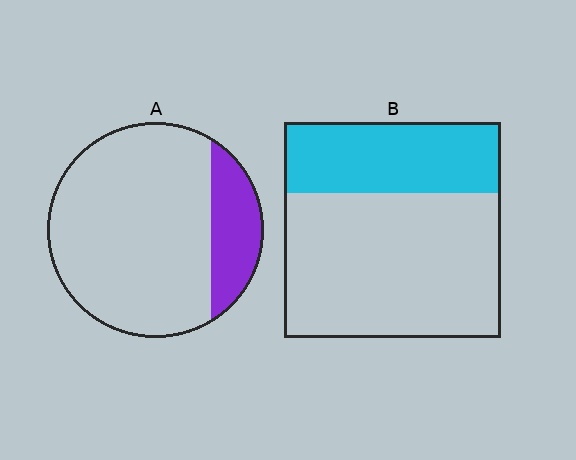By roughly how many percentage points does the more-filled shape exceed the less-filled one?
By roughly 15 percentage points (B over A).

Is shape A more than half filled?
No.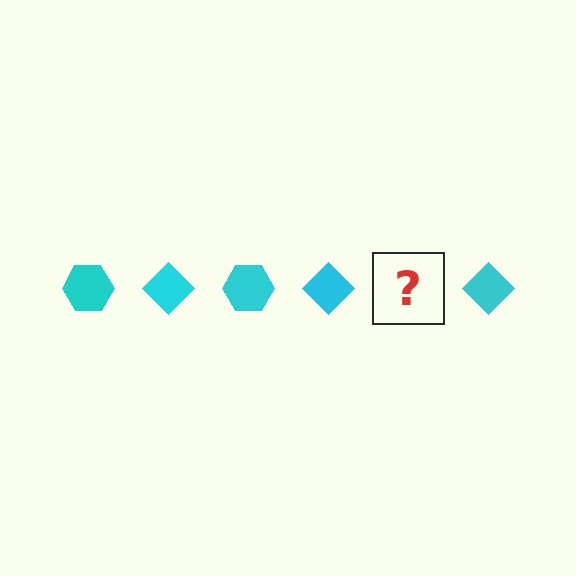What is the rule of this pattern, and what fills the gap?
The rule is that the pattern cycles through hexagon, diamond shapes in cyan. The gap should be filled with a cyan hexagon.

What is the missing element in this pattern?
The missing element is a cyan hexagon.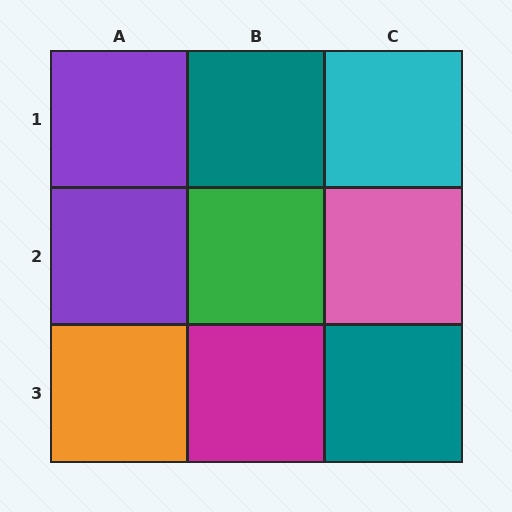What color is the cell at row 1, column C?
Cyan.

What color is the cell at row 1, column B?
Teal.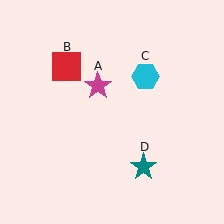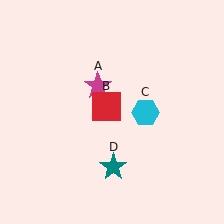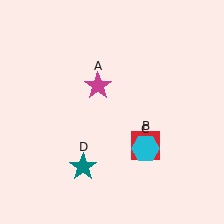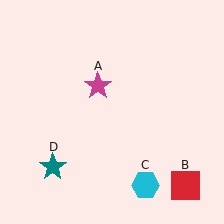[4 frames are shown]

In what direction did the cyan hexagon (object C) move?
The cyan hexagon (object C) moved down.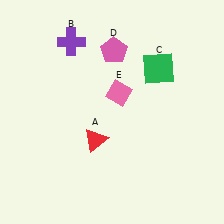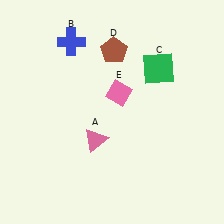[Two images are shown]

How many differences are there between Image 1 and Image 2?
There are 3 differences between the two images.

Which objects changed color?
A changed from red to pink. B changed from purple to blue. D changed from pink to brown.